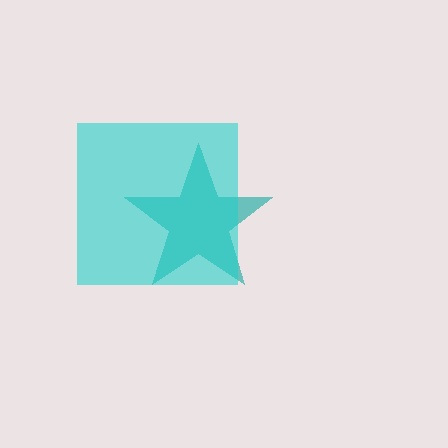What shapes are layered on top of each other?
The layered shapes are: a teal star, a cyan square.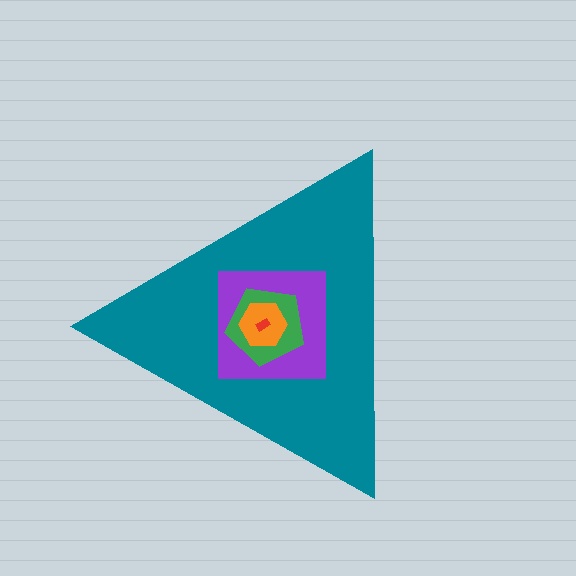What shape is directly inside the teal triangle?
The purple square.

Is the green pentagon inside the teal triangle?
Yes.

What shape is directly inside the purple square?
The green pentagon.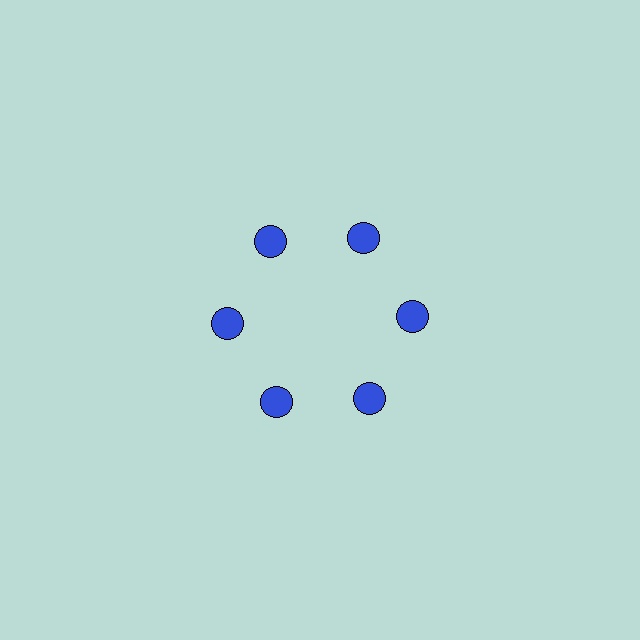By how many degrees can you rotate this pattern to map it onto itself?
The pattern maps onto itself every 60 degrees of rotation.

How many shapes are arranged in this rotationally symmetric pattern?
There are 6 shapes, arranged in 6 groups of 1.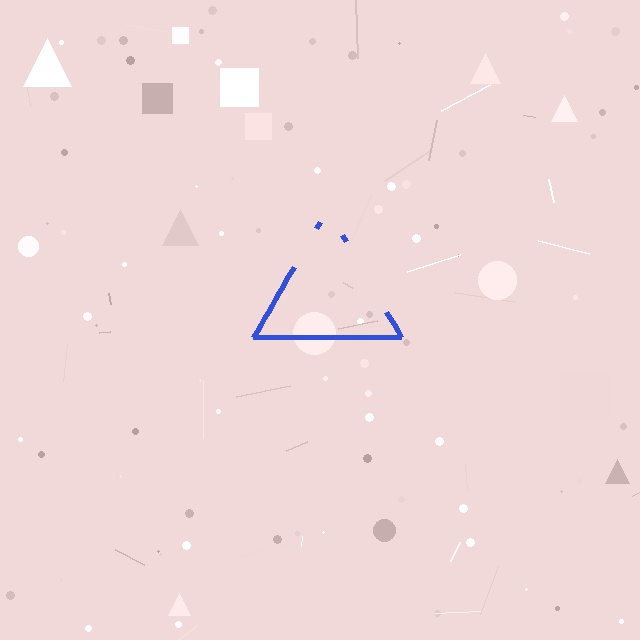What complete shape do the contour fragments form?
The contour fragments form a triangle.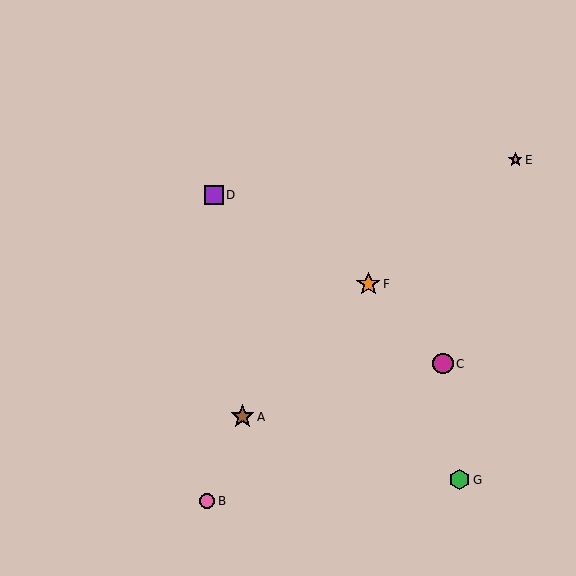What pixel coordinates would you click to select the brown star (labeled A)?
Click at (242, 417) to select the brown star A.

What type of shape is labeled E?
Shape E is a pink star.